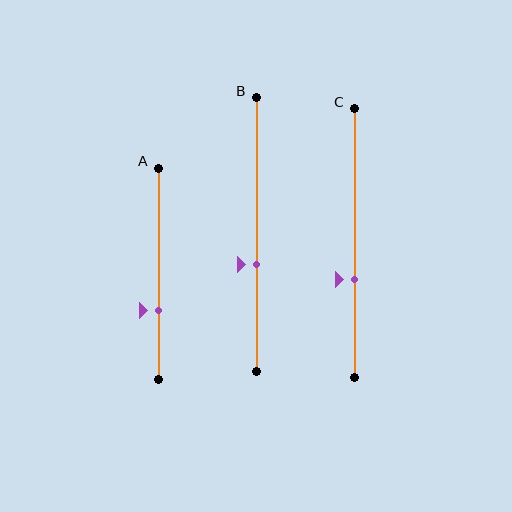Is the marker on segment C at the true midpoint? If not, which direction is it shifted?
No, the marker on segment C is shifted downward by about 14% of the segment length.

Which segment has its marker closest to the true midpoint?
Segment B has its marker closest to the true midpoint.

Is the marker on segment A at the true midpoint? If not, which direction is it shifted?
No, the marker on segment A is shifted downward by about 18% of the segment length.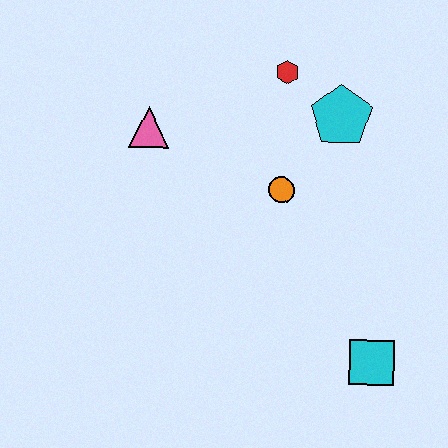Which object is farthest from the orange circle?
The cyan square is farthest from the orange circle.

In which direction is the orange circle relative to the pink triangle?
The orange circle is to the right of the pink triangle.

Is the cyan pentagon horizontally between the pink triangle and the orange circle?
No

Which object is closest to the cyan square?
The orange circle is closest to the cyan square.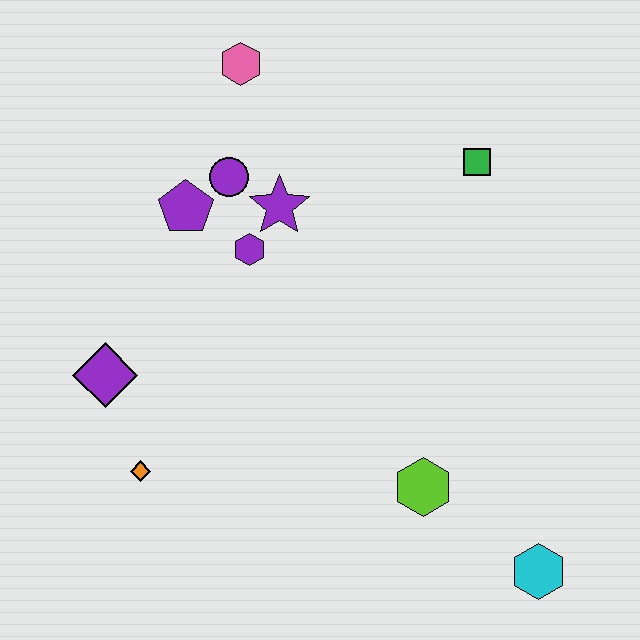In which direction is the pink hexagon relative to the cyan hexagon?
The pink hexagon is above the cyan hexagon.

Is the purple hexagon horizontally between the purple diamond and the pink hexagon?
No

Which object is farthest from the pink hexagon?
The cyan hexagon is farthest from the pink hexagon.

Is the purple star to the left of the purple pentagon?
No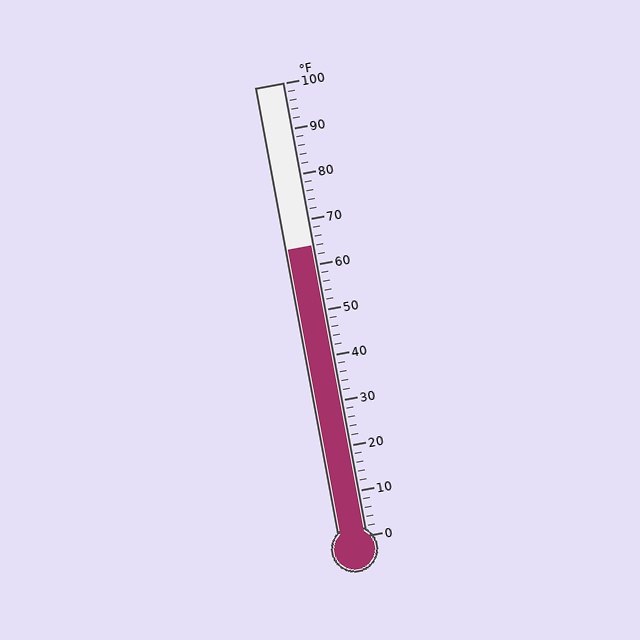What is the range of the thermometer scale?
The thermometer scale ranges from 0°F to 100°F.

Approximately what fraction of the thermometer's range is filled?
The thermometer is filled to approximately 65% of its range.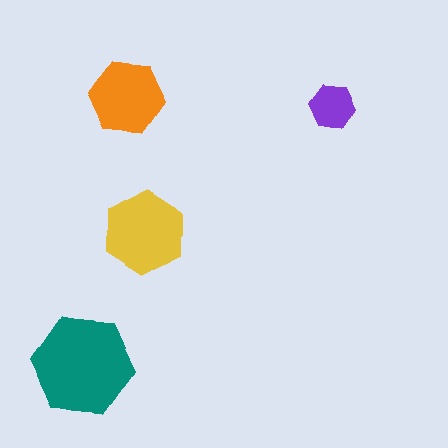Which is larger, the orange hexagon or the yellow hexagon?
The yellow one.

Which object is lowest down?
The teal hexagon is bottommost.